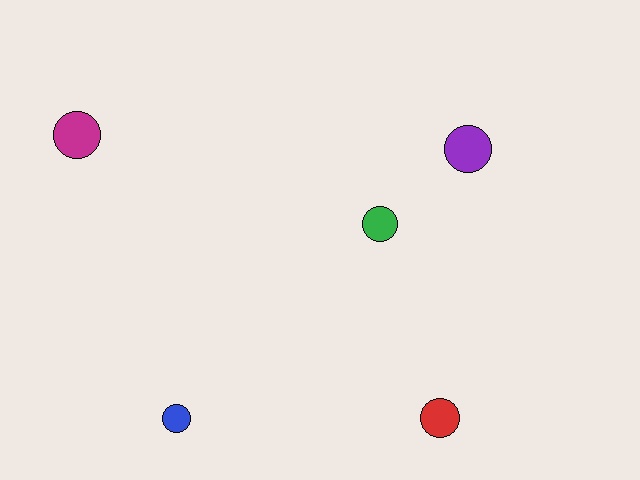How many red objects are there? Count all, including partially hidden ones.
There is 1 red object.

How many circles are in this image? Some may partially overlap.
There are 5 circles.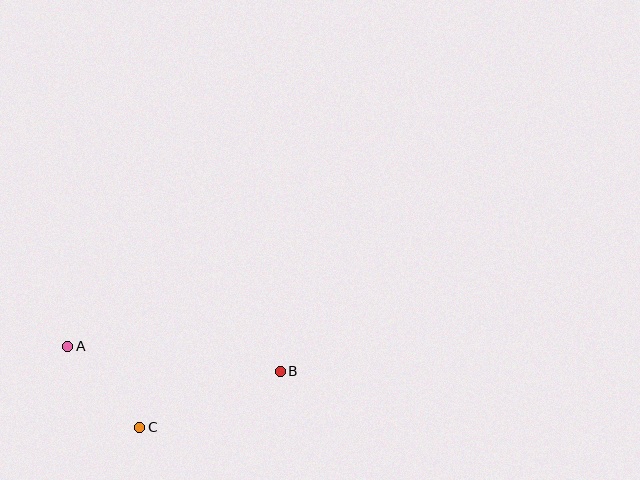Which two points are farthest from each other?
Points A and B are farthest from each other.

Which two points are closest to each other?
Points A and C are closest to each other.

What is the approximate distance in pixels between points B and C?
The distance between B and C is approximately 151 pixels.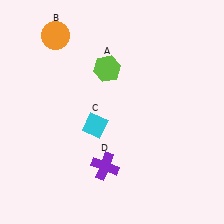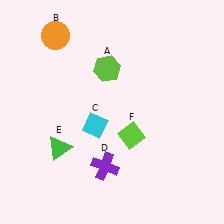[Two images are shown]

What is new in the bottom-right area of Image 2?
A lime diamond (F) was added in the bottom-right area of Image 2.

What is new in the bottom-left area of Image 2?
A green triangle (E) was added in the bottom-left area of Image 2.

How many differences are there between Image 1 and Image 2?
There are 2 differences between the two images.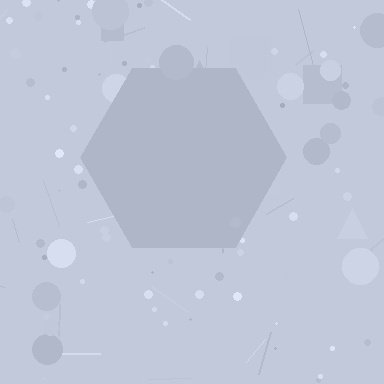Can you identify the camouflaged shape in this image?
The camouflaged shape is a hexagon.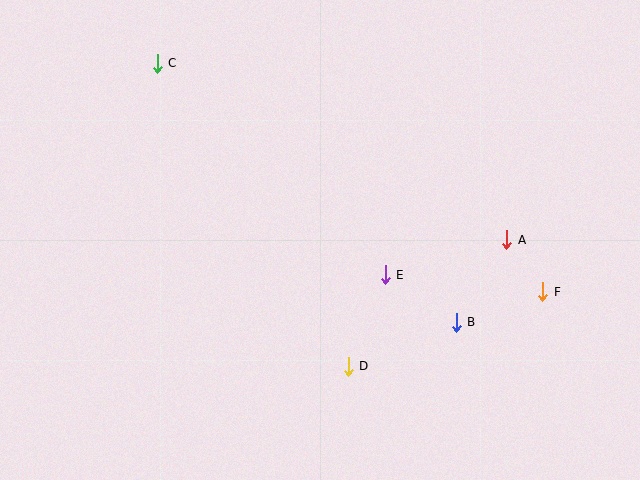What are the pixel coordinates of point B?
Point B is at (456, 322).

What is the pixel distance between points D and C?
The distance between D and C is 358 pixels.